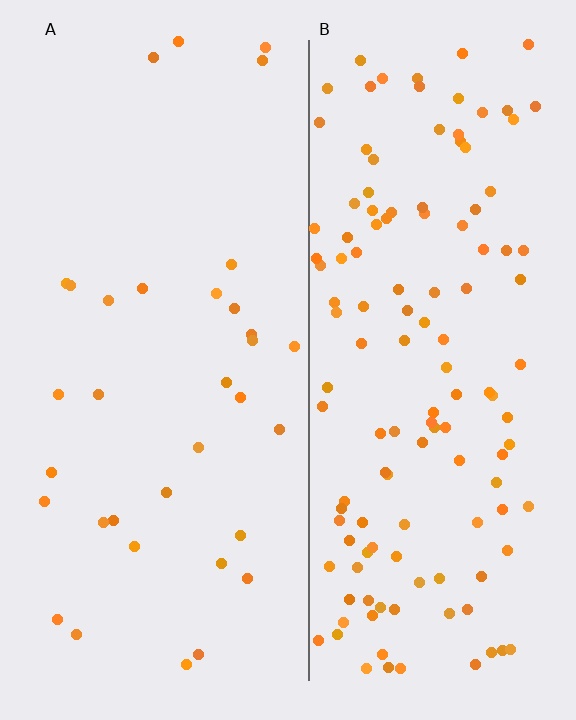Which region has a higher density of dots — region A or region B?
B (the right).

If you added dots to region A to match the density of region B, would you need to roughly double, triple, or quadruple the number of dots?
Approximately quadruple.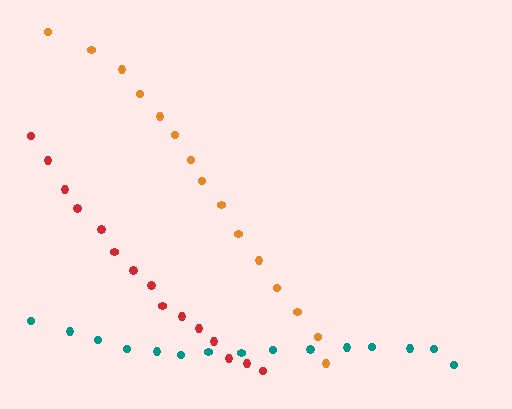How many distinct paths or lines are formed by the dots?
There are 3 distinct paths.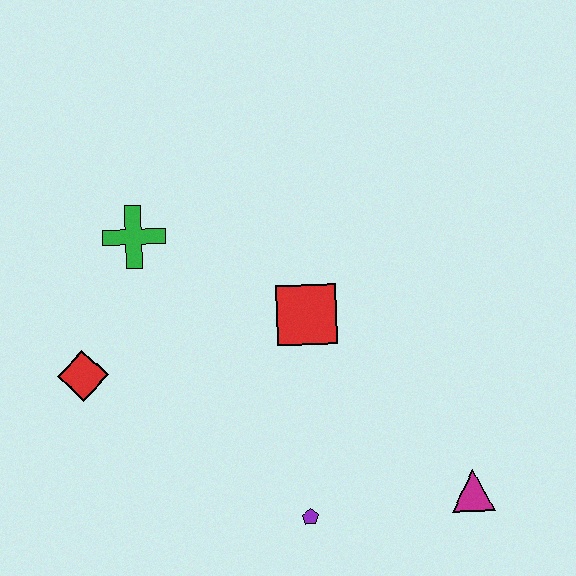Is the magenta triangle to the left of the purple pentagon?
No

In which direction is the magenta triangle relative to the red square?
The magenta triangle is below the red square.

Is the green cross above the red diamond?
Yes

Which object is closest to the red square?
The green cross is closest to the red square.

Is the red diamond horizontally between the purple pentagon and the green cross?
No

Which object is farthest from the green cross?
The magenta triangle is farthest from the green cross.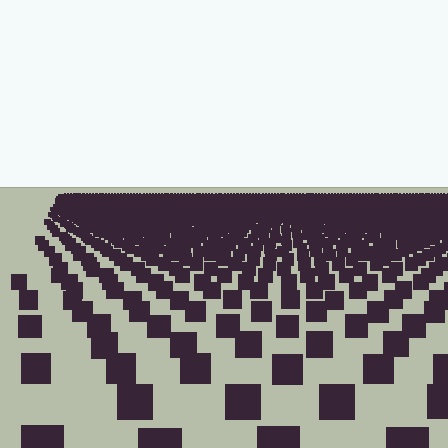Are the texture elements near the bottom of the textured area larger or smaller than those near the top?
Larger. Near the bottom, elements are closer to the viewer and appear at a bigger on-screen size.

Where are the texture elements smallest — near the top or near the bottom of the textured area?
Near the top.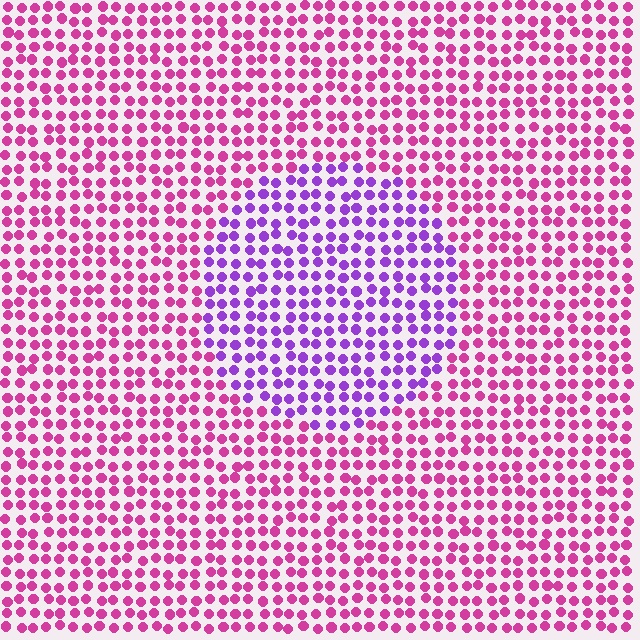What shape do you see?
I see a circle.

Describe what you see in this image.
The image is filled with small magenta elements in a uniform arrangement. A circle-shaped region is visible where the elements are tinted to a slightly different hue, forming a subtle color boundary.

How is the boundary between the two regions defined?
The boundary is defined purely by a slight shift in hue (about 44 degrees). Spacing, size, and orientation are identical on both sides.